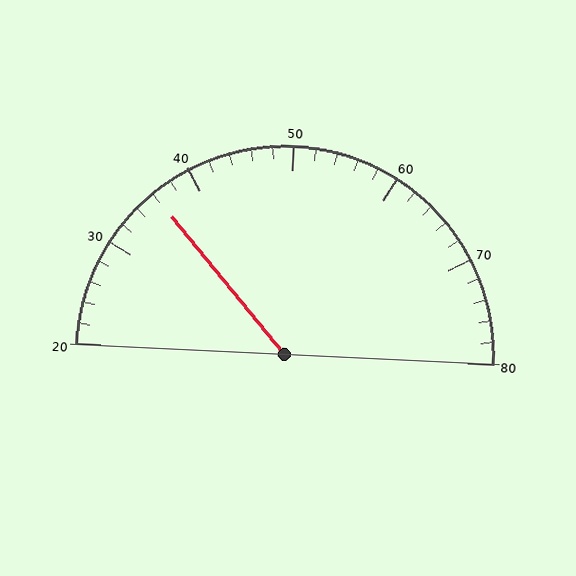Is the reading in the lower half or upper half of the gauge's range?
The reading is in the lower half of the range (20 to 80).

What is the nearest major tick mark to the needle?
The nearest major tick mark is 40.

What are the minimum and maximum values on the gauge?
The gauge ranges from 20 to 80.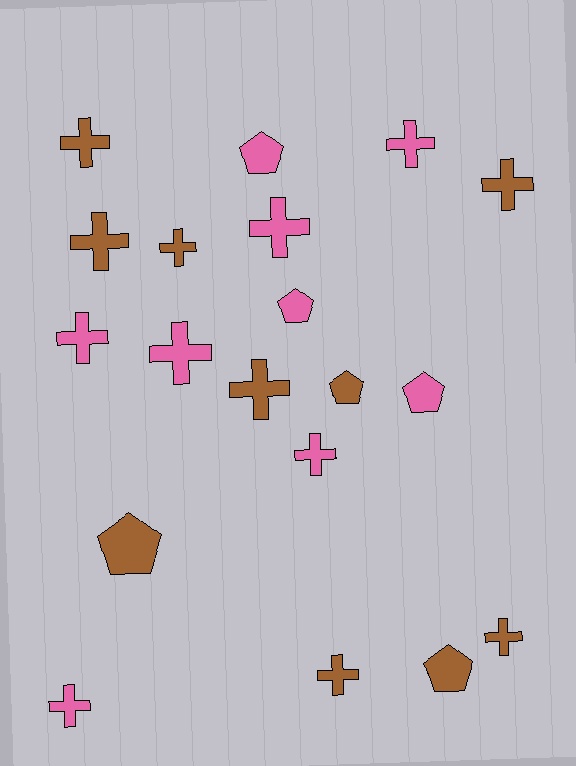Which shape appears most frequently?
Cross, with 13 objects.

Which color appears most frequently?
Brown, with 10 objects.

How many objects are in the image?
There are 19 objects.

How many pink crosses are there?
There are 6 pink crosses.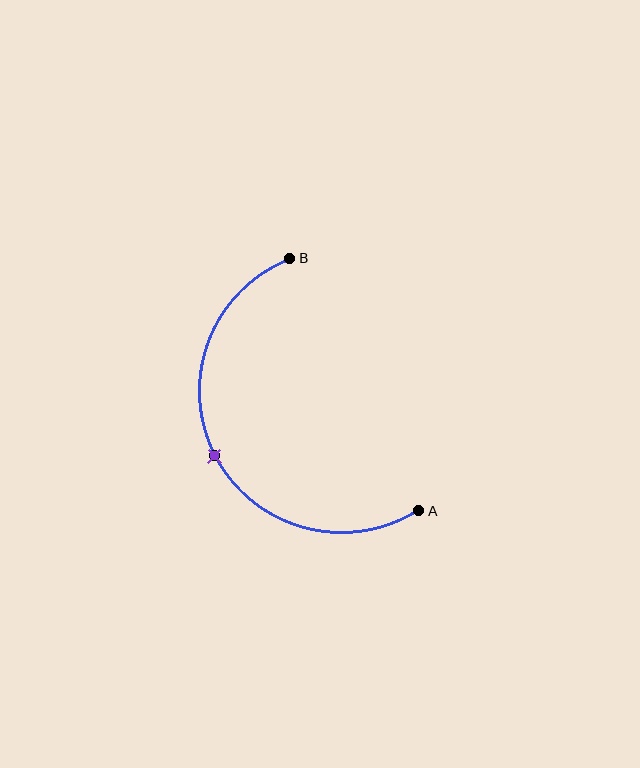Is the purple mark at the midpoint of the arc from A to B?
Yes. The purple mark lies on the arc at equal arc-length from both A and B — it is the arc midpoint.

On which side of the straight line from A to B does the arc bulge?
The arc bulges to the left of the straight line connecting A and B.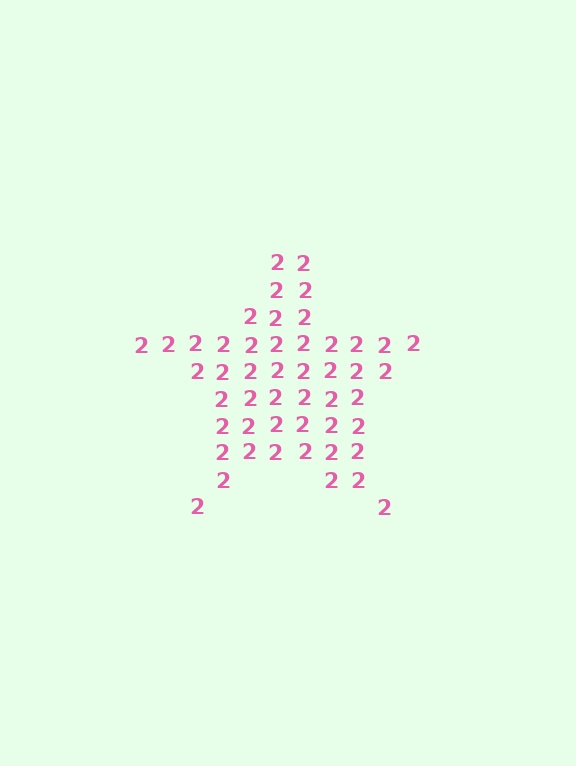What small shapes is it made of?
It is made of small digit 2's.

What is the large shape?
The large shape is a star.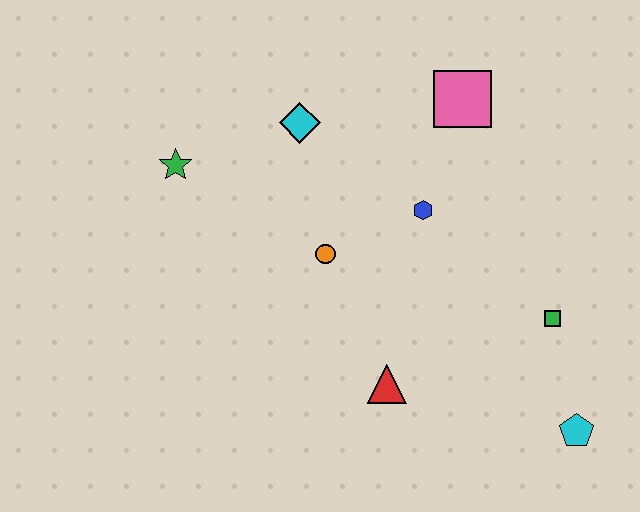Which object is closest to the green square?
The cyan pentagon is closest to the green square.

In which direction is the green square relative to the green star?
The green square is to the right of the green star.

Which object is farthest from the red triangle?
The green star is farthest from the red triangle.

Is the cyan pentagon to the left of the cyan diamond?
No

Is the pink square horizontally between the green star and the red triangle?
No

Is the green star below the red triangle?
No